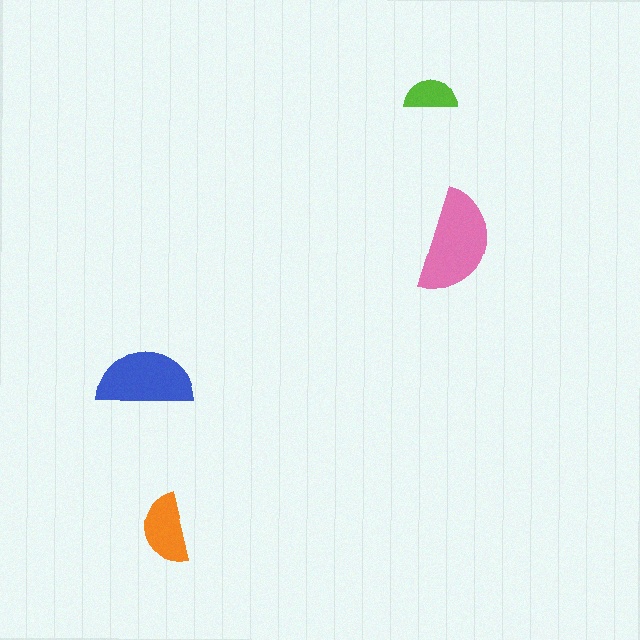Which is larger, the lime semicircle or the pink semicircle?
The pink one.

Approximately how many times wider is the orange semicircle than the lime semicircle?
About 1.5 times wider.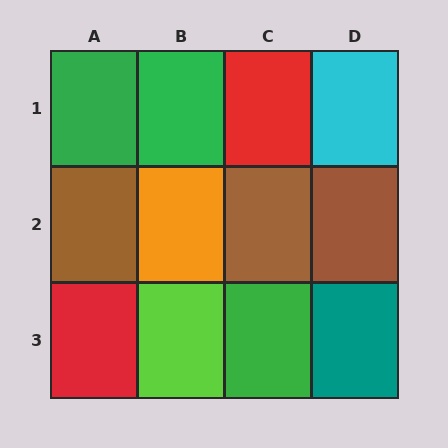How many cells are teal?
1 cell is teal.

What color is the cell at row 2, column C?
Brown.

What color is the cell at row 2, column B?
Orange.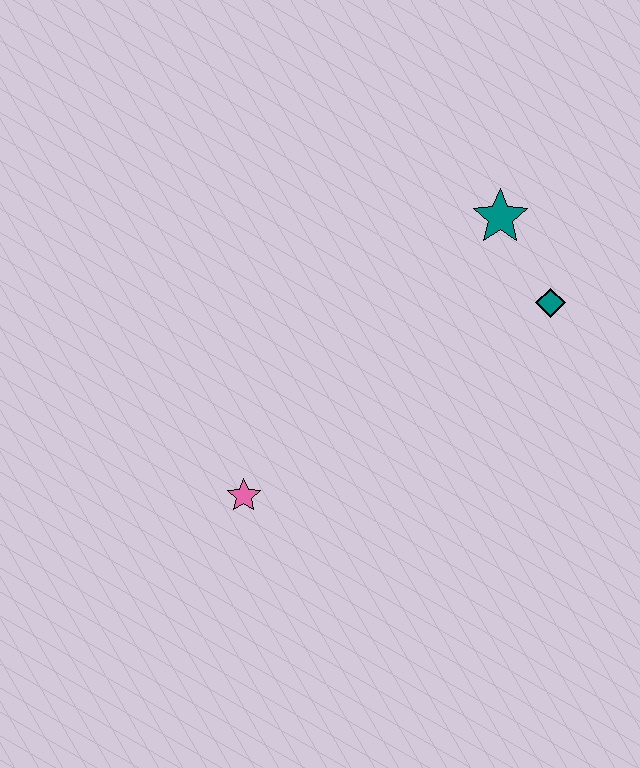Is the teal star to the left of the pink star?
No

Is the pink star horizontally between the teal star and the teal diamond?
No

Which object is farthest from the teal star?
The pink star is farthest from the teal star.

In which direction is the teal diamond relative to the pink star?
The teal diamond is to the right of the pink star.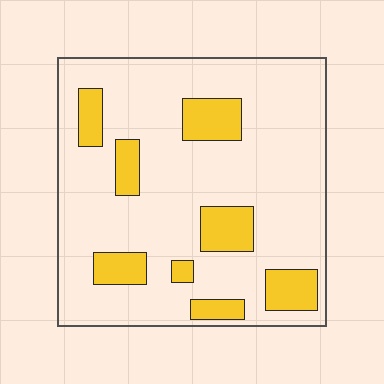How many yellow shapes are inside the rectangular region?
8.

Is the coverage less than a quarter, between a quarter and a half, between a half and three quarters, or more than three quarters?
Less than a quarter.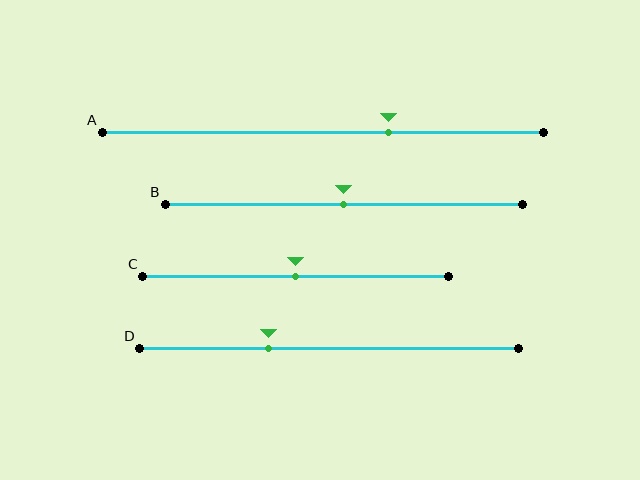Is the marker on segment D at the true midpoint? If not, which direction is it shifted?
No, the marker on segment D is shifted to the left by about 16% of the segment length.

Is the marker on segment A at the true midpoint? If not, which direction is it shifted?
No, the marker on segment A is shifted to the right by about 15% of the segment length.